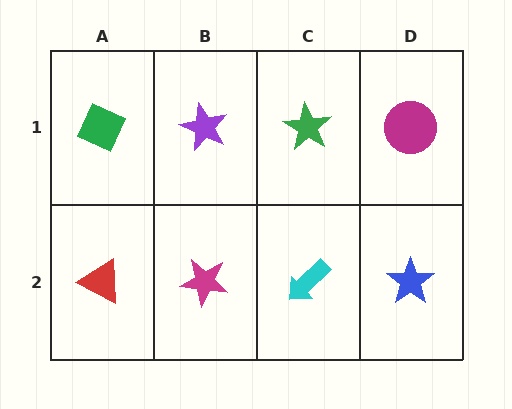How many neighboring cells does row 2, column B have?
3.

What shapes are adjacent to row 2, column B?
A purple star (row 1, column B), a red triangle (row 2, column A), a cyan arrow (row 2, column C).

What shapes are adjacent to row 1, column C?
A cyan arrow (row 2, column C), a purple star (row 1, column B), a magenta circle (row 1, column D).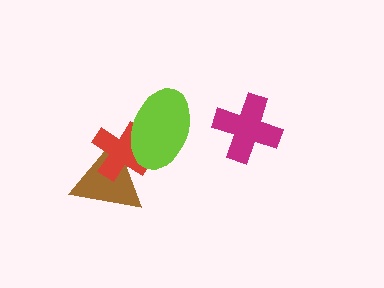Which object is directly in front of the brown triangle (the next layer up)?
The red cross is directly in front of the brown triangle.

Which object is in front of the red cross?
The lime ellipse is in front of the red cross.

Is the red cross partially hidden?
Yes, it is partially covered by another shape.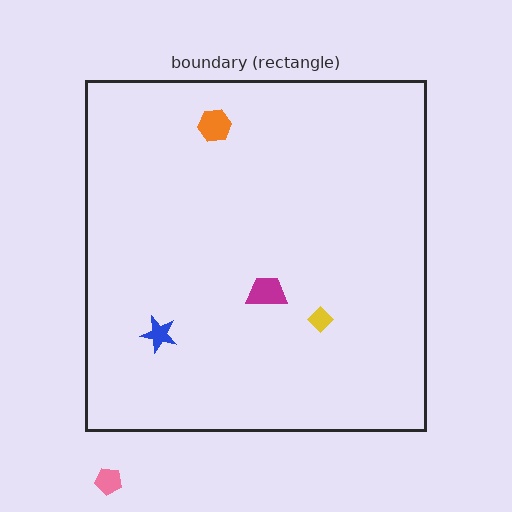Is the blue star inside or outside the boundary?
Inside.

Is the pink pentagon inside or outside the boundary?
Outside.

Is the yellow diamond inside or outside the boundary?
Inside.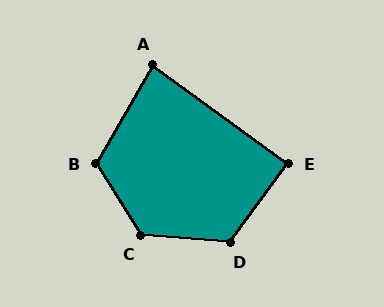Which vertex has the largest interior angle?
C, at approximately 126 degrees.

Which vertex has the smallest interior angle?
A, at approximately 84 degrees.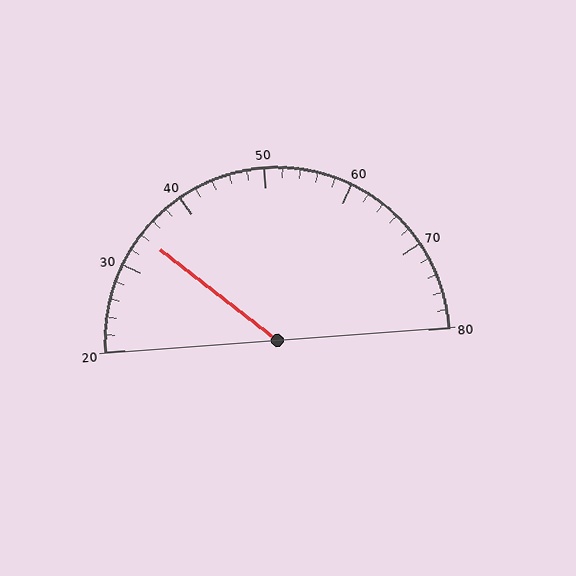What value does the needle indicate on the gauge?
The needle indicates approximately 34.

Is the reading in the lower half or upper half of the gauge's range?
The reading is in the lower half of the range (20 to 80).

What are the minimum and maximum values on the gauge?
The gauge ranges from 20 to 80.